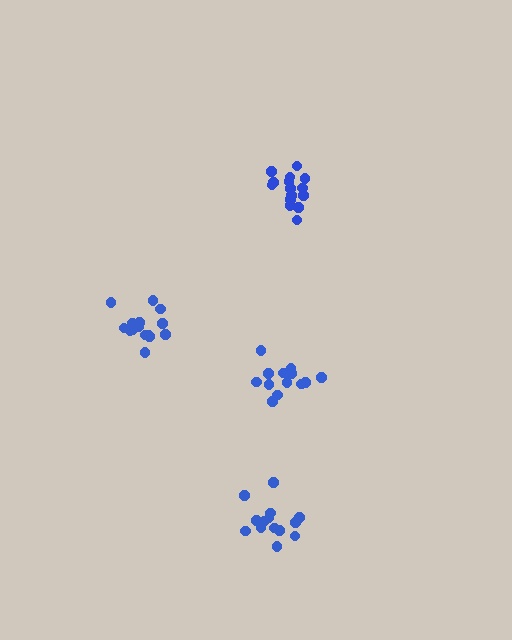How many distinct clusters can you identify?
There are 4 distinct clusters.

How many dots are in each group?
Group 1: 13 dots, Group 2: 15 dots, Group 3: 14 dots, Group 4: 15 dots (57 total).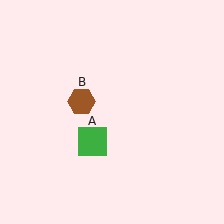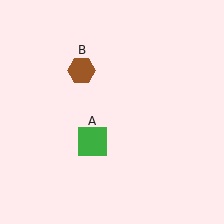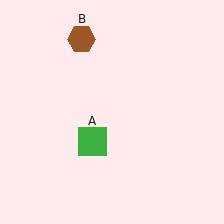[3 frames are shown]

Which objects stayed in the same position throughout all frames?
Green square (object A) remained stationary.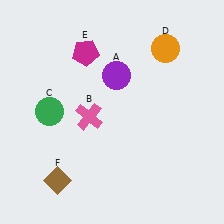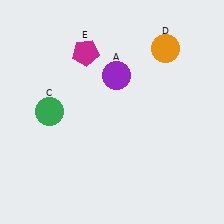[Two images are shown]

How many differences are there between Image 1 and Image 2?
There are 2 differences between the two images.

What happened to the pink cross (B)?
The pink cross (B) was removed in Image 2. It was in the bottom-left area of Image 1.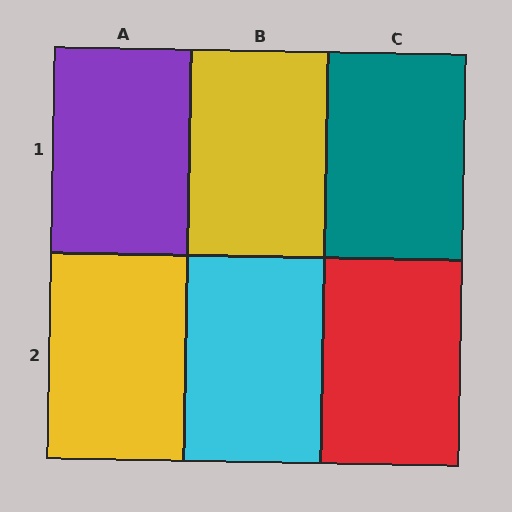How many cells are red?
1 cell is red.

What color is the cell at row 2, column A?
Yellow.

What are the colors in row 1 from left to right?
Purple, yellow, teal.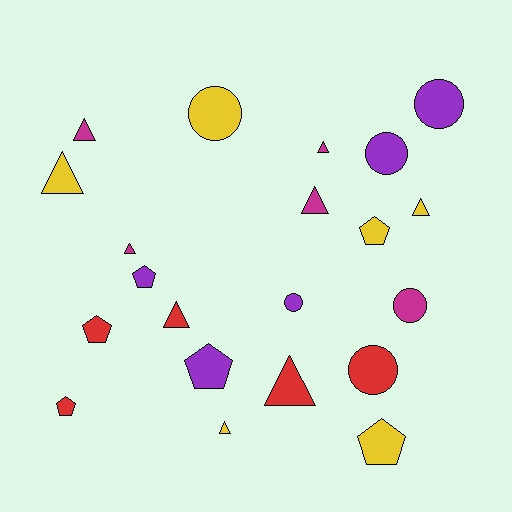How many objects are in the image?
There are 21 objects.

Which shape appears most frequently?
Triangle, with 9 objects.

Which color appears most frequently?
Yellow, with 6 objects.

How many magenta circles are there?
There is 1 magenta circle.